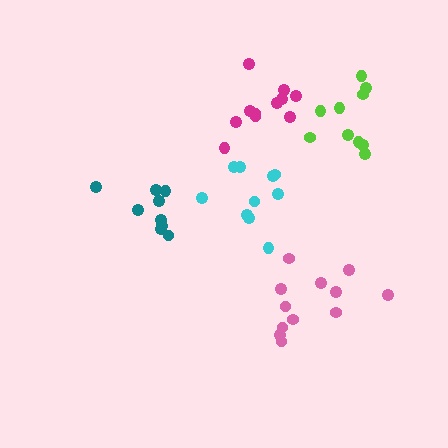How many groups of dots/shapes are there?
There are 5 groups.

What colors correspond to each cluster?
The clusters are colored: cyan, pink, magenta, teal, lime.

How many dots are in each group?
Group 1: 10 dots, Group 2: 12 dots, Group 3: 11 dots, Group 4: 9 dots, Group 5: 10 dots (52 total).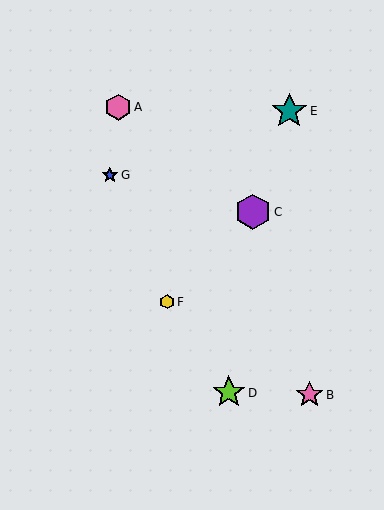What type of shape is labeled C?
Shape C is a purple hexagon.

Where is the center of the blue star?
The center of the blue star is at (110, 175).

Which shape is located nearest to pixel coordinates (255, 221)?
The purple hexagon (labeled C) at (253, 212) is nearest to that location.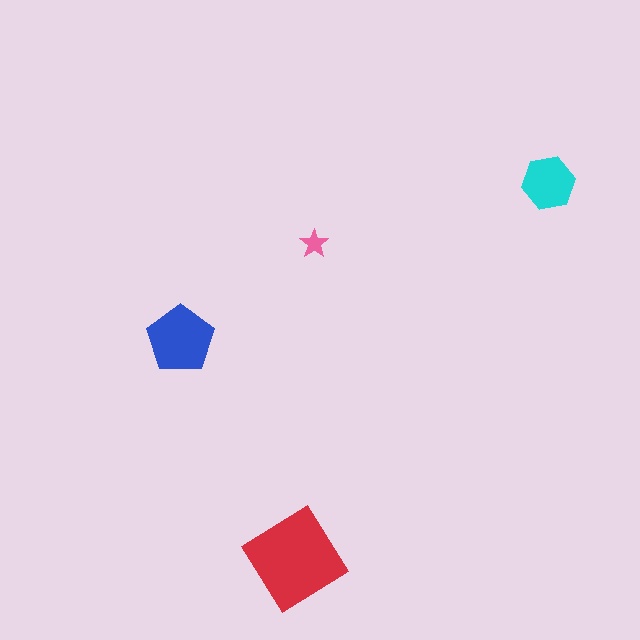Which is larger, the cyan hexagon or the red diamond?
The red diamond.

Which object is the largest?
The red diamond.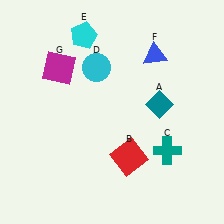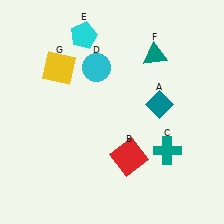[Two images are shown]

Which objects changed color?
F changed from blue to teal. G changed from magenta to yellow.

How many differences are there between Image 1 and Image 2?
There are 2 differences between the two images.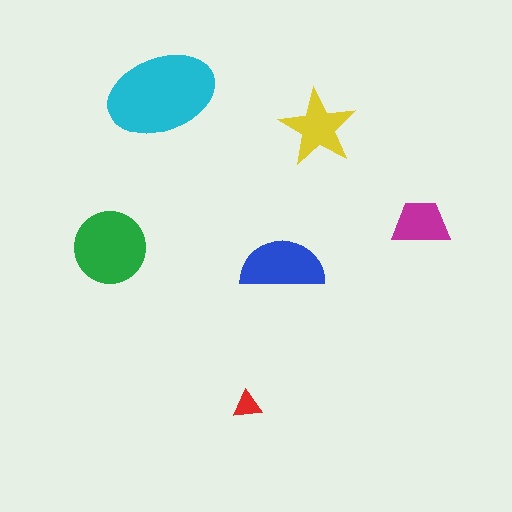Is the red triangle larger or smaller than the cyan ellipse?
Smaller.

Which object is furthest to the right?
The magenta trapezoid is rightmost.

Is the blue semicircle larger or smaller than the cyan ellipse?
Smaller.